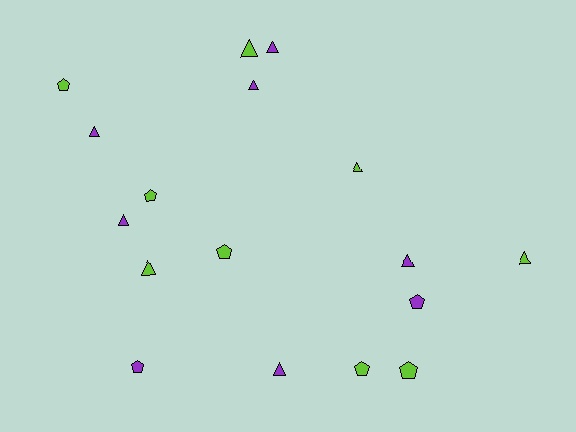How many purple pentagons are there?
There are 2 purple pentagons.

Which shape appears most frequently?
Triangle, with 10 objects.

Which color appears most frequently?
Lime, with 9 objects.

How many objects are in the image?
There are 17 objects.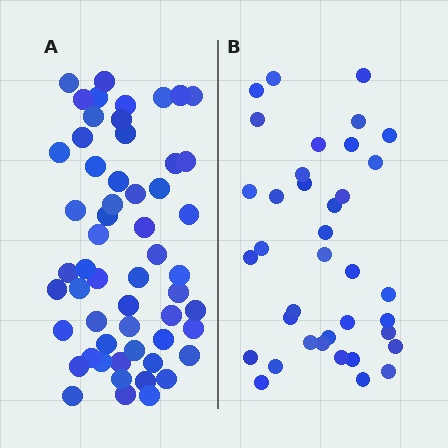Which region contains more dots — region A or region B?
Region A (the left region) has more dots.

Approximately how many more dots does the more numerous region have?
Region A has approximately 20 more dots than region B.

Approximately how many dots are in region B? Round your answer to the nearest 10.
About 40 dots. (The exact count is 37, which rounds to 40.)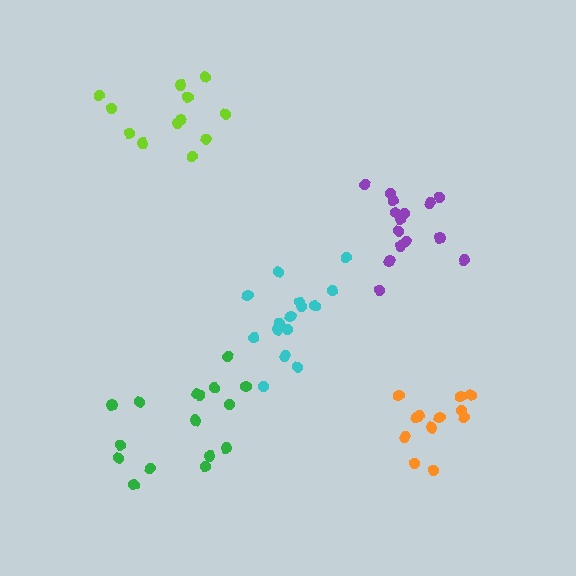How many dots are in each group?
Group 1: 15 dots, Group 2: 15 dots, Group 3: 12 dots, Group 4: 12 dots, Group 5: 16 dots (70 total).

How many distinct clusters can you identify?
There are 5 distinct clusters.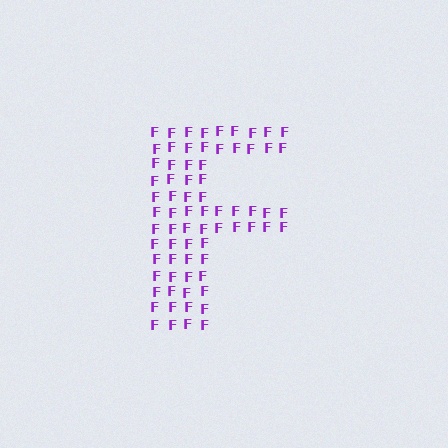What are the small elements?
The small elements are letter F's.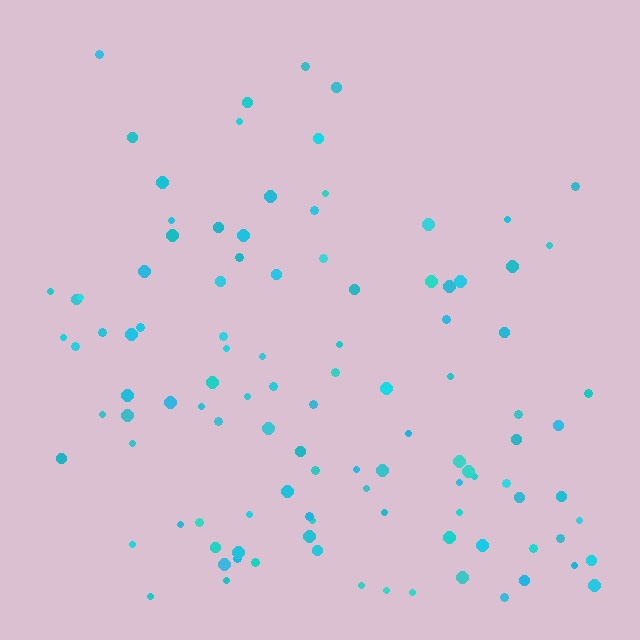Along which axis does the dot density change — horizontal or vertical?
Vertical.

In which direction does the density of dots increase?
From top to bottom, with the bottom side densest.